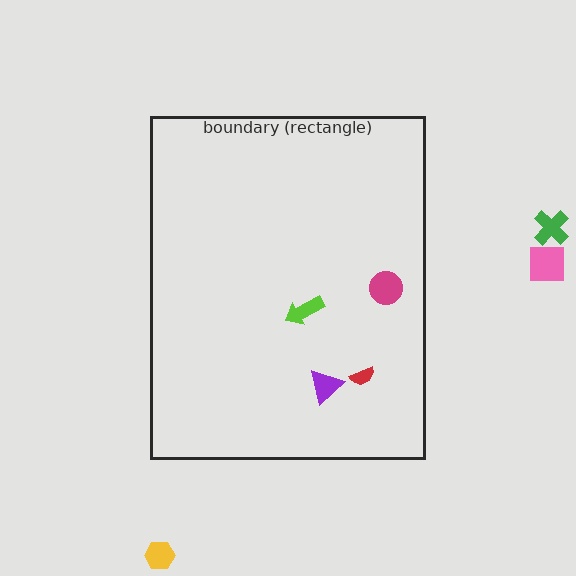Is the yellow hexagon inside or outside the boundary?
Outside.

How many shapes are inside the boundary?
4 inside, 3 outside.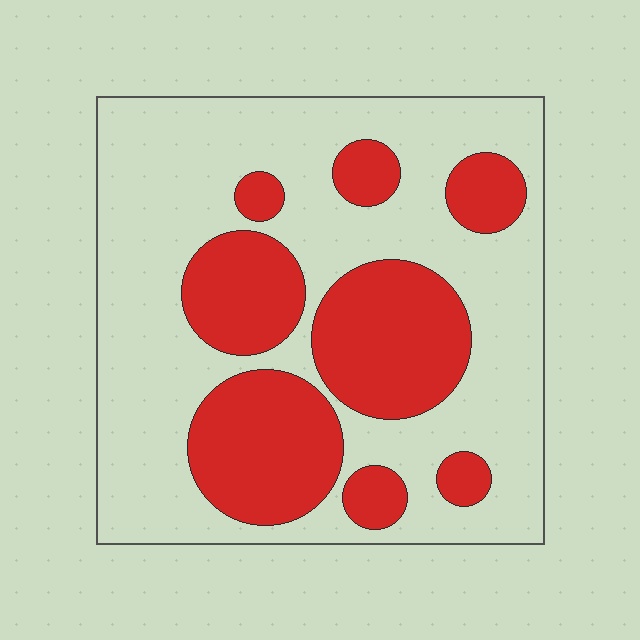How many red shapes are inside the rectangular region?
8.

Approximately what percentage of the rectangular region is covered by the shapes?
Approximately 35%.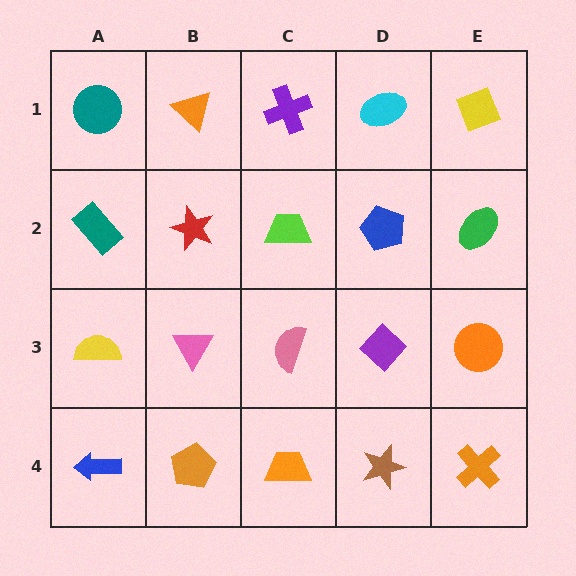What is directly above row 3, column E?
A green ellipse.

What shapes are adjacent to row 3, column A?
A teal rectangle (row 2, column A), a blue arrow (row 4, column A), a pink triangle (row 3, column B).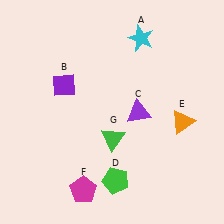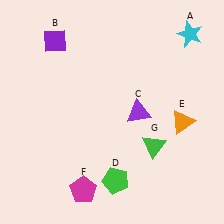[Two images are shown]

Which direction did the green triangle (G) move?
The green triangle (G) moved right.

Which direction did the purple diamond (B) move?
The purple diamond (B) moved up.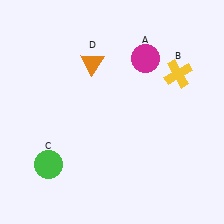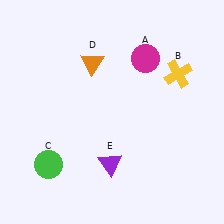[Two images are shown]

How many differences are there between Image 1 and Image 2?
There is 1 difference between the two images.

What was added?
A purple triangle (E) was added in Image 2.